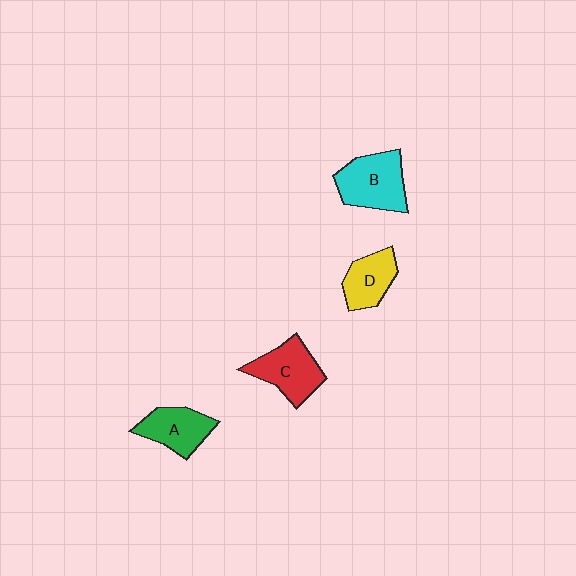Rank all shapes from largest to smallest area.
From largest to smallest: B (cyan), C (red), A (green), D (yellow).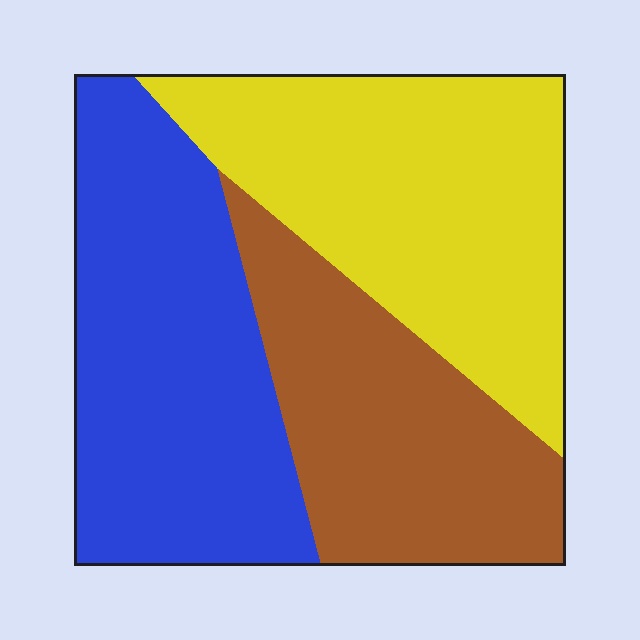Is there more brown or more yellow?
Yellow.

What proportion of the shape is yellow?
Yellow covers 36% of the shape.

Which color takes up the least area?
Brown, at roughly 30%.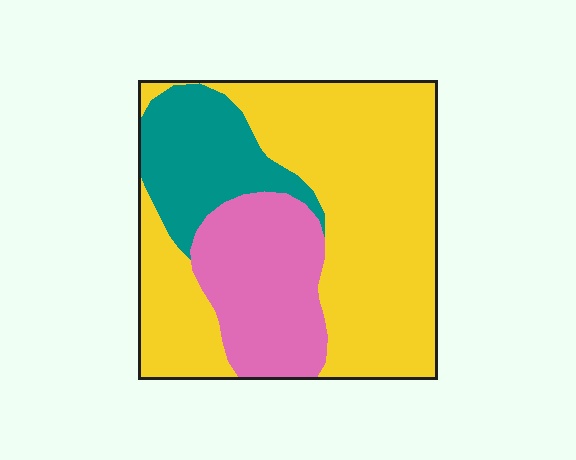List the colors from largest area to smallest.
From largest to smallest: yellow, pink, teal.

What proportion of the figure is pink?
Pink covers 23% of the figure.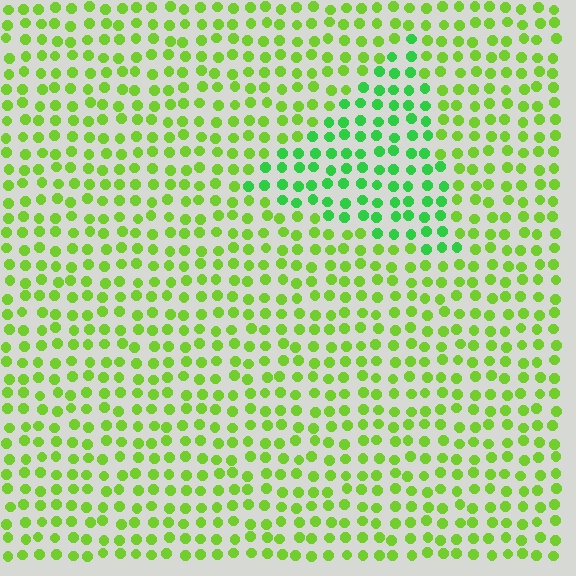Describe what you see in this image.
The image is filled with small lime elements in a uniform arrangement. A triangle-shaped region is visible where the elements are tinted to a slightly different hue, forming a subtle color boundary.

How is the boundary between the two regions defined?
The boundary is defined purely by a slight shift in hue (about 34 degrees). Spacing, size, and orientation are identical on both sides.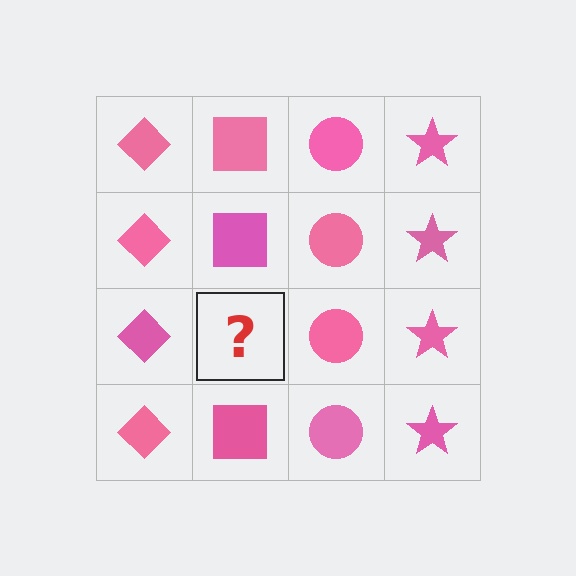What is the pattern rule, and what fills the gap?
The rule is that each column has a consistent shape. The gap should be filled with a pink square.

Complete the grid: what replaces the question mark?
The question mark should be replaced with a pink square.